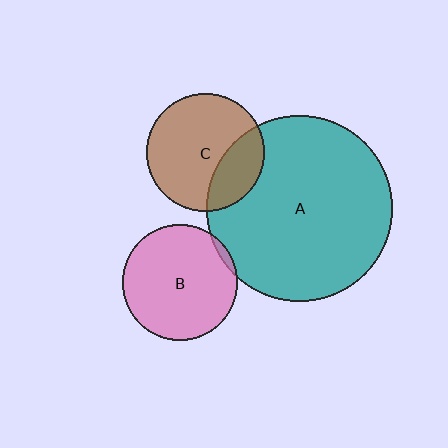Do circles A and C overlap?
Yes.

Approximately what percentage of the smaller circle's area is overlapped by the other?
Approximately 25%.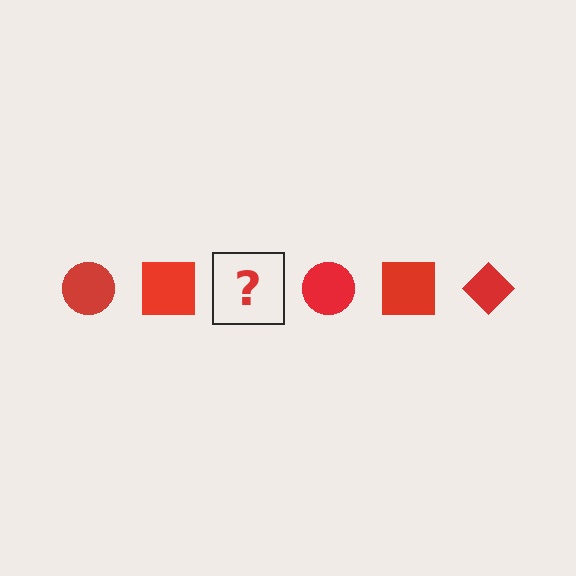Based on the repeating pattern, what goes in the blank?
The blank should be a red diamond.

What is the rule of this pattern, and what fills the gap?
The rule is that the pattern cycles through circle, square, diamond shapes in red. The gap should be filled with a red diamond.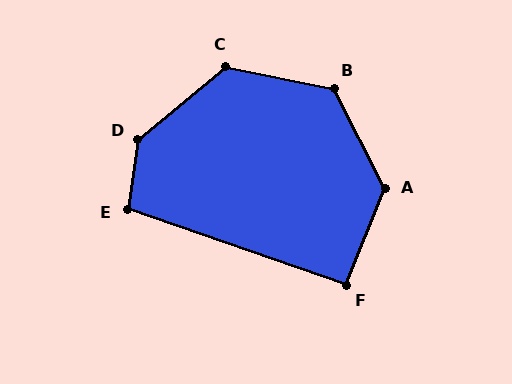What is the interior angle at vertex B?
Approximately 129 degrees (obtuse).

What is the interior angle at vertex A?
Approximately 131 degrees (obtuse).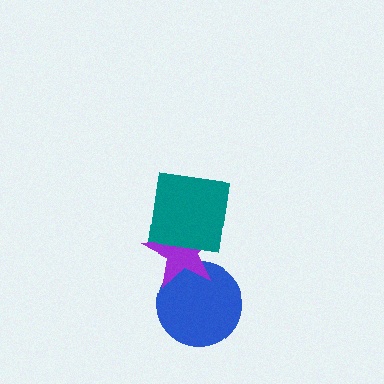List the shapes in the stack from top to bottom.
From top to bottom: the teal square, the purple star, the blue circle.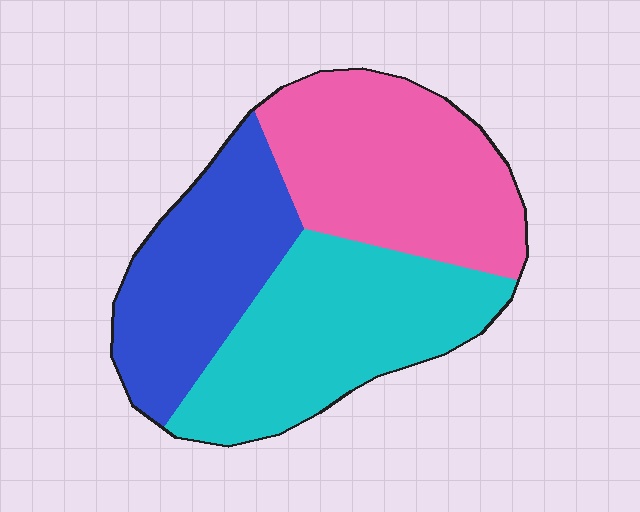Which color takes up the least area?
Blue, at roughly 30%.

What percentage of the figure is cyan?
Cyan takes up about three eighths (3/8) of the figure.